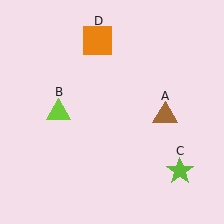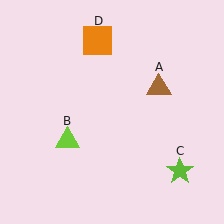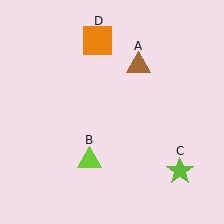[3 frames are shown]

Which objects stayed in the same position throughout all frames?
Lime star (object C) and orange square (object D) remained stationary.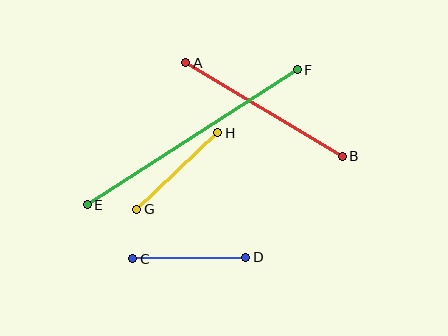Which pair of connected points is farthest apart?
Points E and F are farthest apart.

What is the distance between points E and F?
The distance is approximately 249 pixels.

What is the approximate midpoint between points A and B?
The midpoint is at approximately (264, 110) pixels.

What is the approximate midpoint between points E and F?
The midpoint is at approximately (192, 137) pixels.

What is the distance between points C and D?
The distance is approximately 113 pixels.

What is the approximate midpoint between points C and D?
The midpoint is at approximately (189, 258) pixels.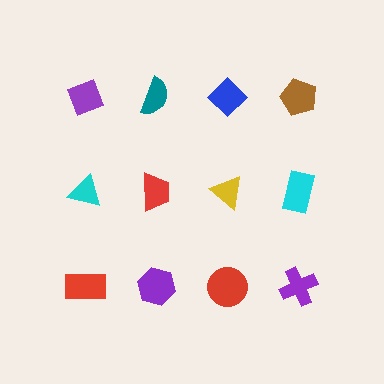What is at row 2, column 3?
A yellow triangle.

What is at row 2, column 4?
A cyan rectangle.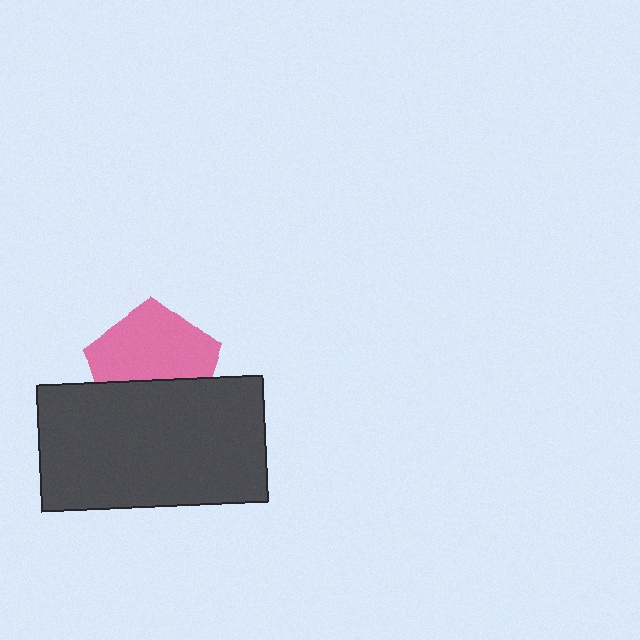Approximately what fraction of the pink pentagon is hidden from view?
Roughly 40% of the pink pentagon is hidden behind the dark gray rectangle.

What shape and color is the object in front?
The object in front is a dark gray rectangle.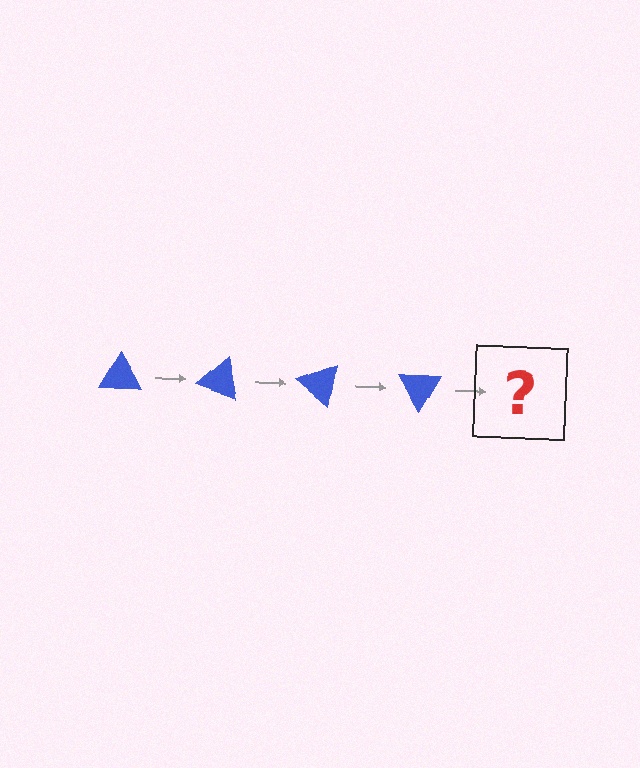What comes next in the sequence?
The next element should be a blue triangle rotated 80 degrees.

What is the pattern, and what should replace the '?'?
The pattern is that the triangle rotates 20 degrees each step. The '?' should be a blue triangle rotated 80 degrees.